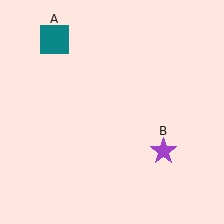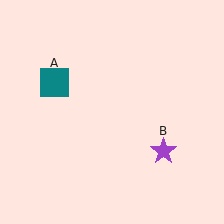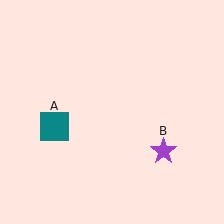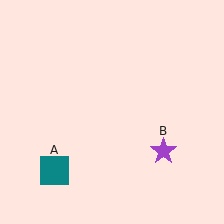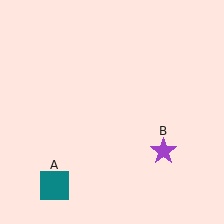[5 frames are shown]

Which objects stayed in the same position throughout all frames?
Purple star (object B) remained stationary.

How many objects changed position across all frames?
1 object changed position: teal square (object A).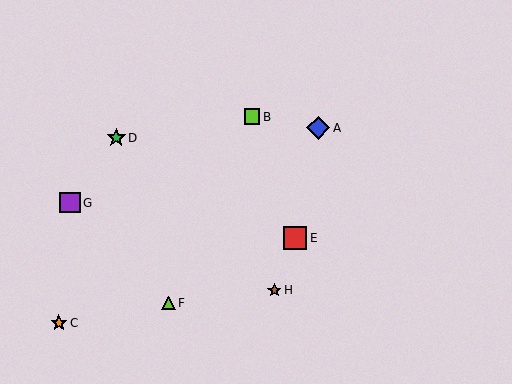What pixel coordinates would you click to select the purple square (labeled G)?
Click at (70, 203) to select the purple square G.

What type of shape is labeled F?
Shape F is a lime triangle.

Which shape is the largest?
The red square (labeled E) is the largest.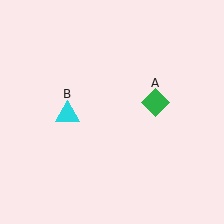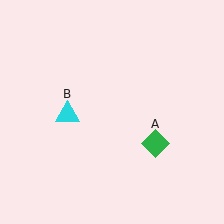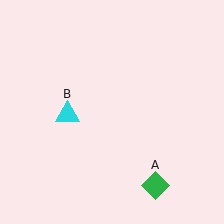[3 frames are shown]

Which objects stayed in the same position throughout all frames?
Cyan triangle (object B) remained stationary.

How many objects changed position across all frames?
1 object changed position: green diamond (object A).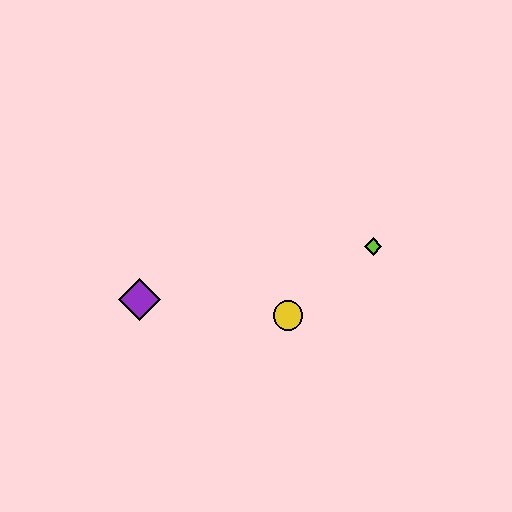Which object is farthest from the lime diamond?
The purple diamond is farthest from the lime diamond.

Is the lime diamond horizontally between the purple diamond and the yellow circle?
No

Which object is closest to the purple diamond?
The yellow circle is closest to the purple diamond.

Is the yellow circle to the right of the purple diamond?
Yes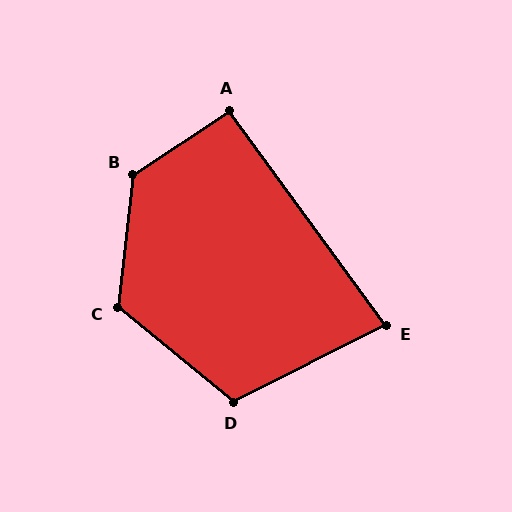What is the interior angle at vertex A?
Approximately 93 degrees (approximately right).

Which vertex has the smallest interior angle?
E, at approximately 81 degrees.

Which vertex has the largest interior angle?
B, at approximately 130 degrees.